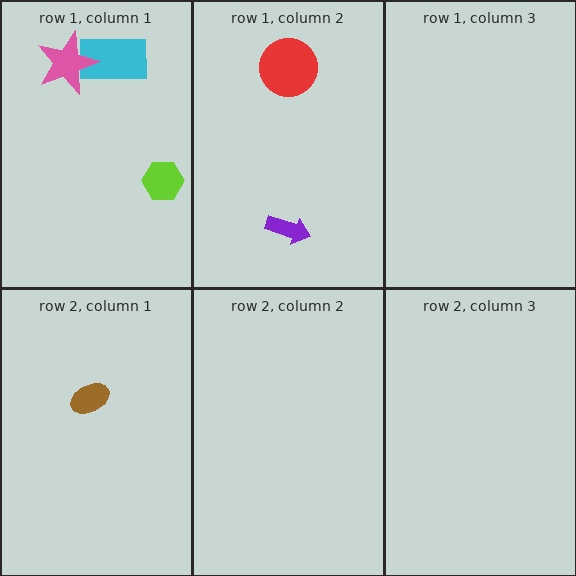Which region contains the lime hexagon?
The row 1, column 1 region.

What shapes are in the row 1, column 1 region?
The lime hexagon, the cyan rectangle, the pink star.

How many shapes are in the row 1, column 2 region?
2.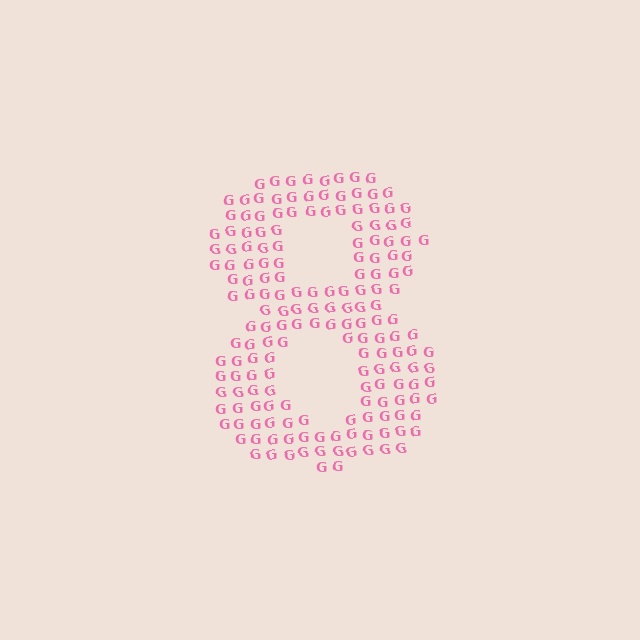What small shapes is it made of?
It is made of small letter G's.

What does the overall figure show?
The overall figure shows the digit 8.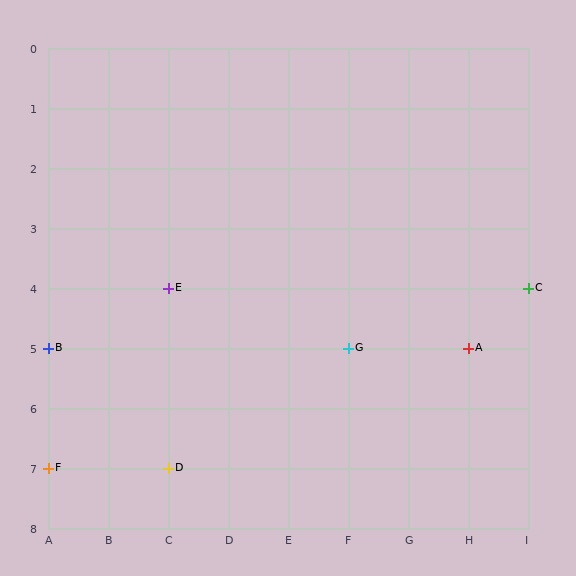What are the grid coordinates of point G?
Point G is at grid coordinates (F, 5).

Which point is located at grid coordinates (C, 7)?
Point D is at (C, 7).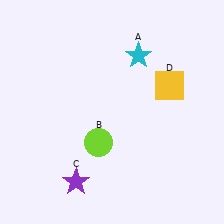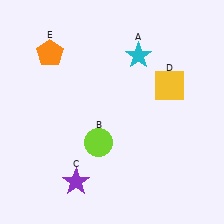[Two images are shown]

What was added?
An orange pentagon (E) was added in Image 2.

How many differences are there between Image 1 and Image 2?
There is 1 difference between the two images.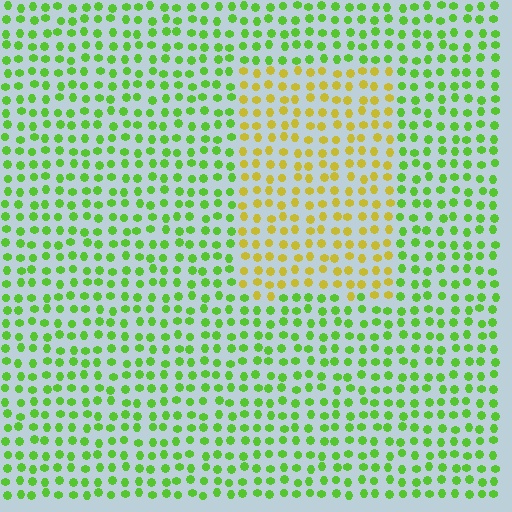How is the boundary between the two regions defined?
The boundary is defined purely by a slight shift in hue (about 49 degrees). Spacing, size, and orientation are identical on both sides.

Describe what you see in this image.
The image is filled with small lime elements in a uniform arrangement. A rectangle-shaped region is visible where the elements are tinted to a slightly different hue, forming a subtle color boundary.